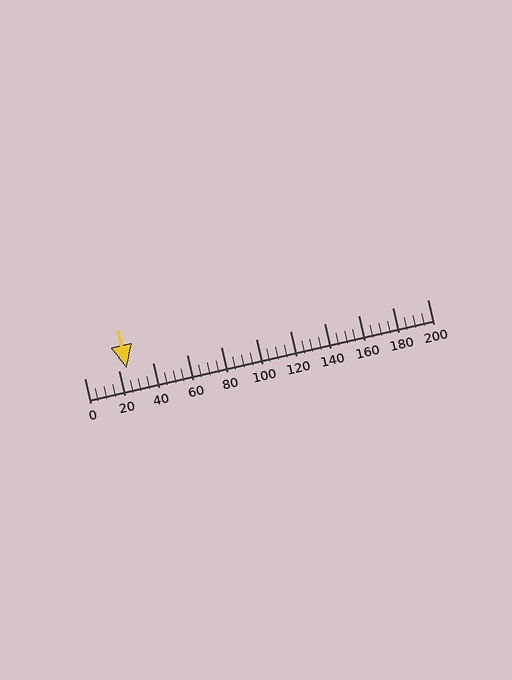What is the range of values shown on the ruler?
The ruler shows values from 0 to 200.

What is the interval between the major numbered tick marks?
The major tick marks are spaced 20 units apart.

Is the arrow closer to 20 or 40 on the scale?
The arrow is closer to 20.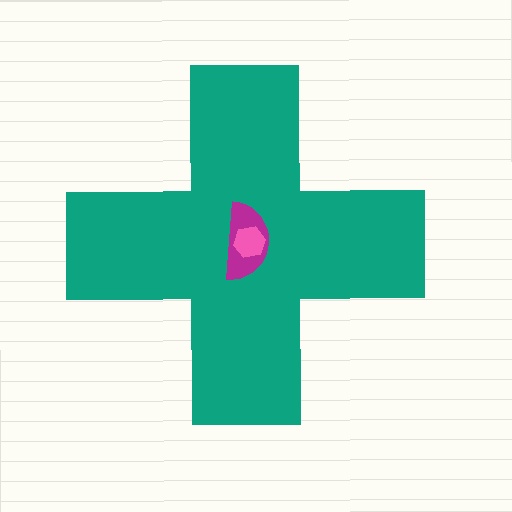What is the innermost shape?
The pink hexagon.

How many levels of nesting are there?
3.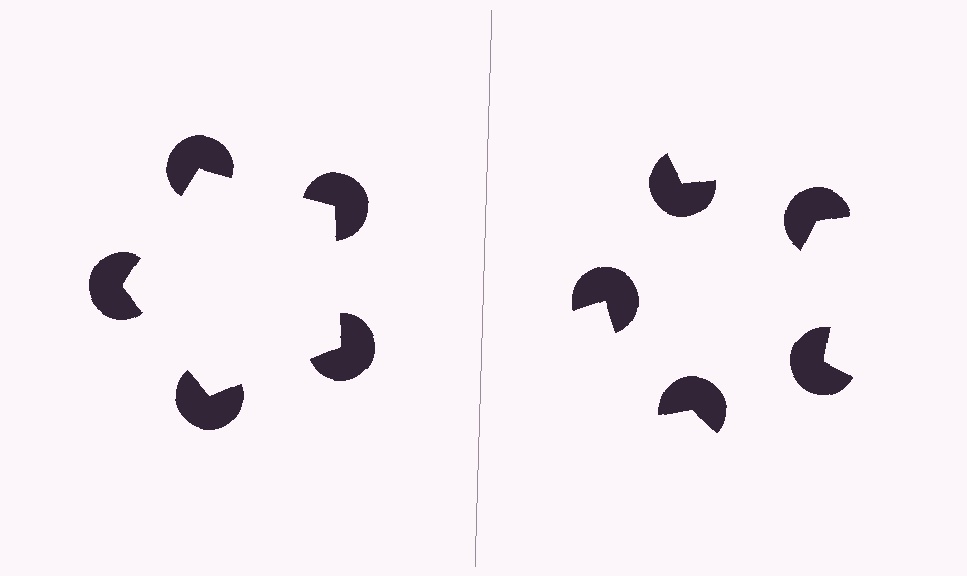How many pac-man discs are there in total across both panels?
10 — 5 on each side.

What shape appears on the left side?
An illusory pentagon.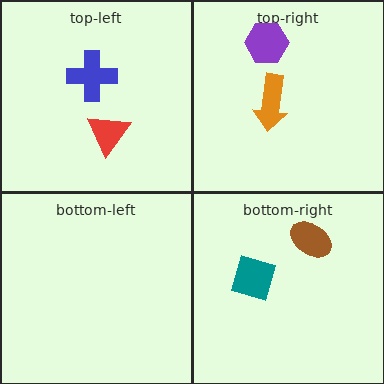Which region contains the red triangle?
The top-left region.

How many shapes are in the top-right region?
2.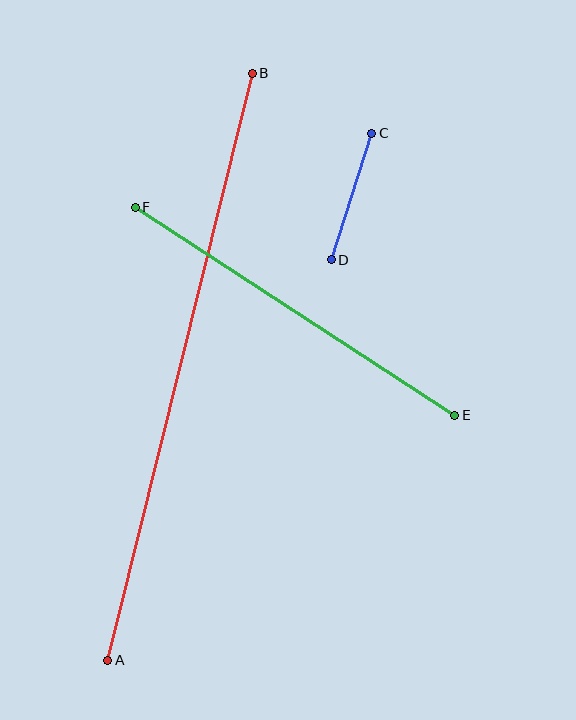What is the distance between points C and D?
The distance is approximately 133 pixels.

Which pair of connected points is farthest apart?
Points A and B are farthest apart.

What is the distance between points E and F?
The distance is approximately 381 pixels.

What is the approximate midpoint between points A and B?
The midpoint is at approximately (180, 367) pixels.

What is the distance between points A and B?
The distance is approximately 604 pixels.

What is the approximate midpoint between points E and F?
The midpoint is at approximately (295, 311) pixels.